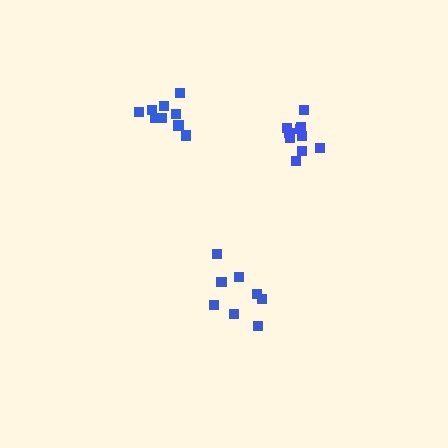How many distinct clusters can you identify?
There are 3 distinct clusters.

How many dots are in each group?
Group 1: 10 dots, Group 2: 8 dots, Group 3: 9 dots (27 total).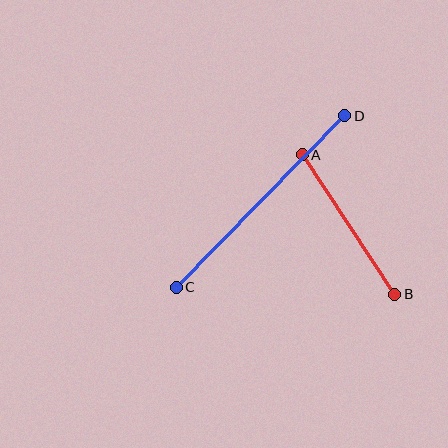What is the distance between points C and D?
The distance is approximately 241 pixels.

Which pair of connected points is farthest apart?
Points C and D are farthest apart.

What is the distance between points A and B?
The distance is approximately 167 pixels.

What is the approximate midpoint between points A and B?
The midpoint is at approximately (348, 224) pixels.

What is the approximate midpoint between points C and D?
The midpoint is at approximately (260, 201) pixels.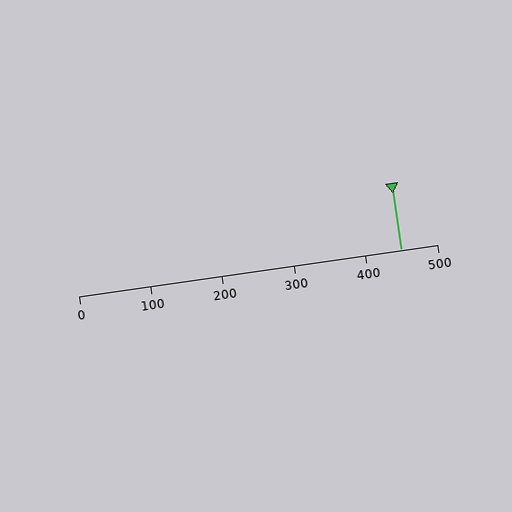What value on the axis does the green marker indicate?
The marker indicates approximately 450.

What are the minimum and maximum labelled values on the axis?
The axis runs from 0 to 500.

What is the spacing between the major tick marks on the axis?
The major ticks are spaced 100 apart.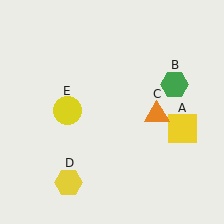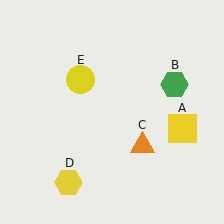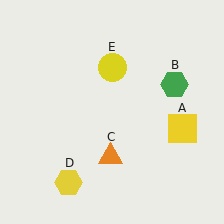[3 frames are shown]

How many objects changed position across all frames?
2 objects changed position: orange triangle (object C), yellow circle (object E).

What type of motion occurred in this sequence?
The orange triangle (object C), yellow circle (object E) rotated clockwise around the center of the scene.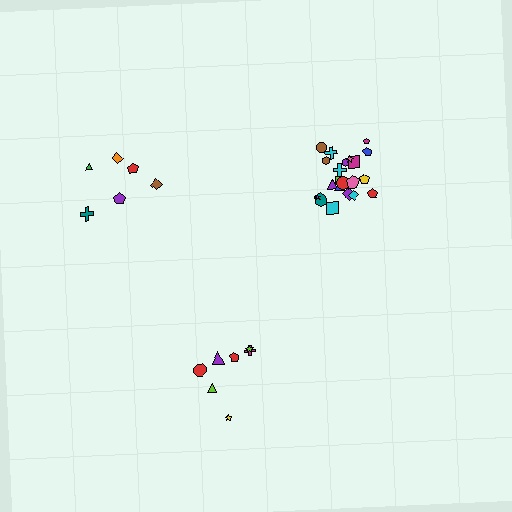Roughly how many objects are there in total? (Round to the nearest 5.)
Roughly 35 objects in total.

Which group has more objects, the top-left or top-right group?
The top-right group.